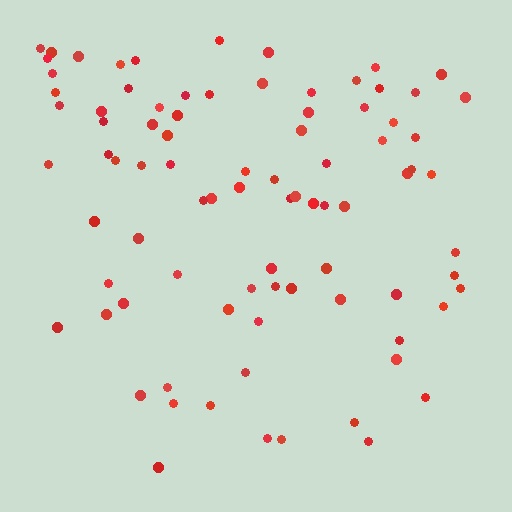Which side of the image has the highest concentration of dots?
The top.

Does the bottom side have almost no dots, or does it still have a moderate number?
Still a moderate number, just noticeably fewer than the top.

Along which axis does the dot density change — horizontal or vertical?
Vertical.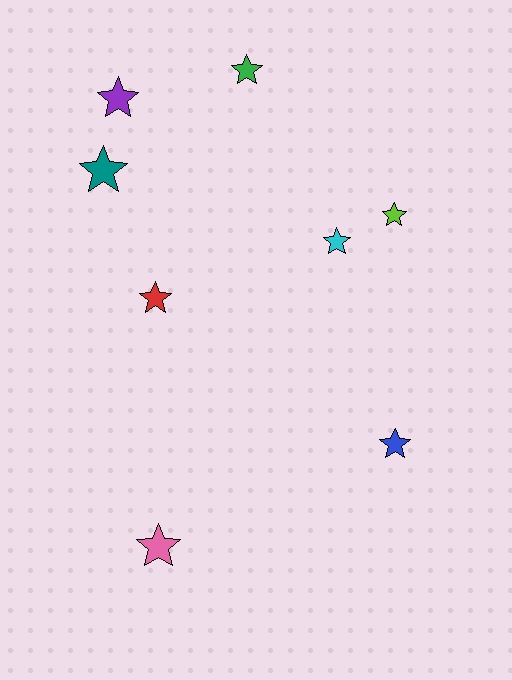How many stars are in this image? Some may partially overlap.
There are 8 stars.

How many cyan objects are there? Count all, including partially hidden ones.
There is 1 cyan object.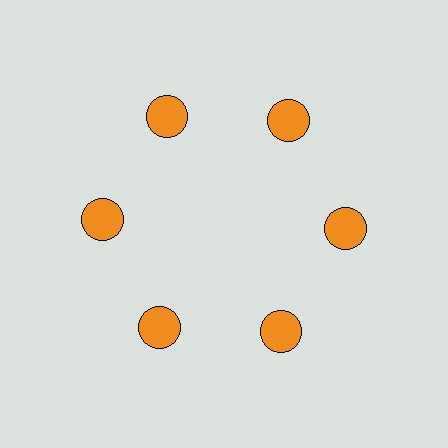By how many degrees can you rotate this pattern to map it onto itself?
The pattern maps onto itself every 60 degrees of rotation.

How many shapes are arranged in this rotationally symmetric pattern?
There are 6 shapes, arranged in 6 groups of 1.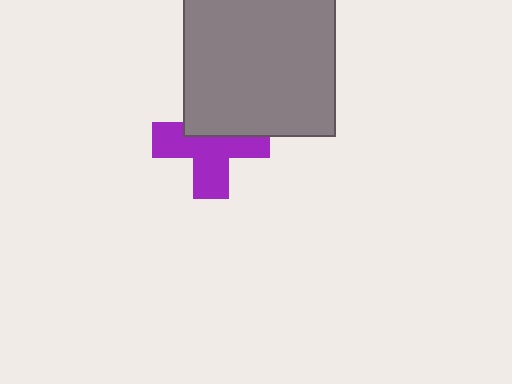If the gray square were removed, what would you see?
You would see the complete purple cross.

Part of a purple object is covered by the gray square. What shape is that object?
It is a cross.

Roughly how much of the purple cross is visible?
About half of it is visible (roughly 61%).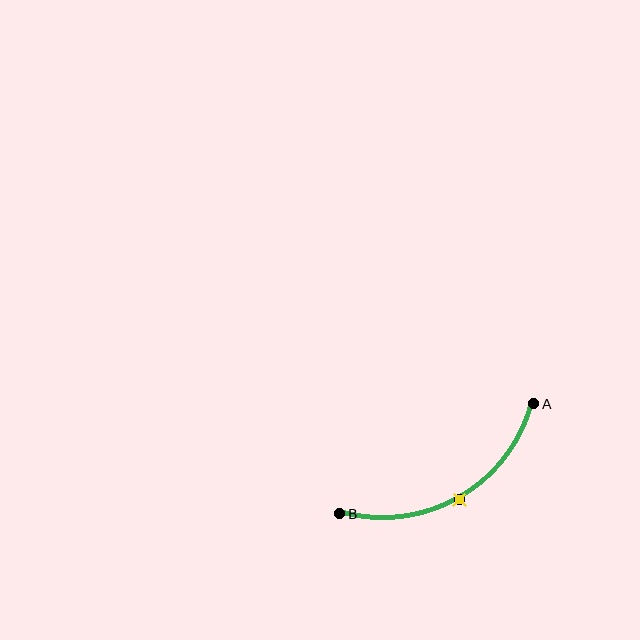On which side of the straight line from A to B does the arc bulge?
The arc bulges below the straight line connecting A and B.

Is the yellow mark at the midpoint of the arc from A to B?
Yes. The yellow mark lies on the arc at equal arc-length from both A and B — it is the arc midpoint.